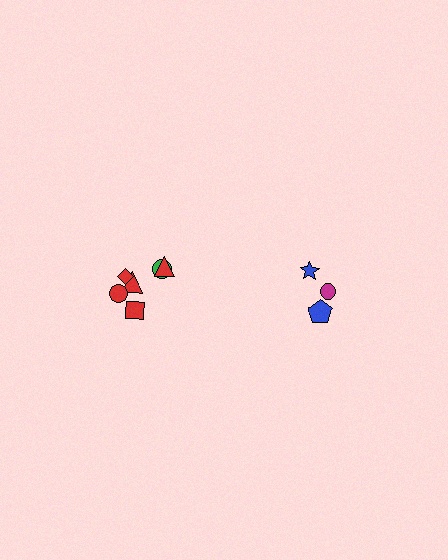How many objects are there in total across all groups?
There are 9 objects.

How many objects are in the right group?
There are 3 objects.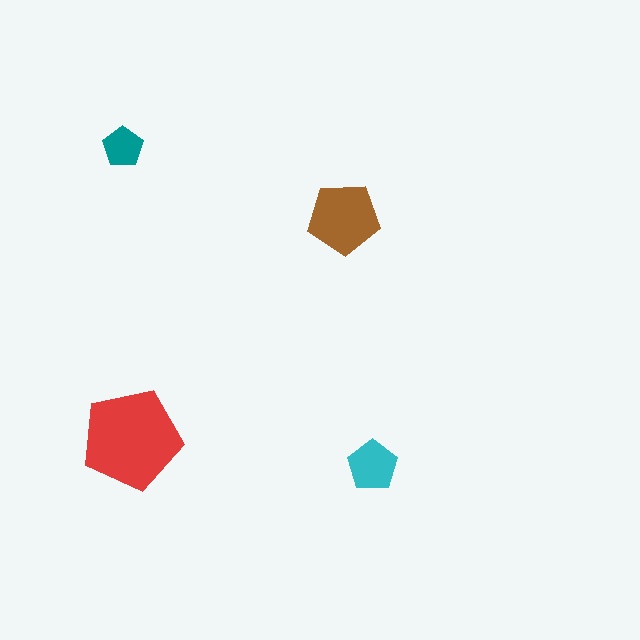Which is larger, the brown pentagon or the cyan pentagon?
The brown one.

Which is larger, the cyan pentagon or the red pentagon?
The red one.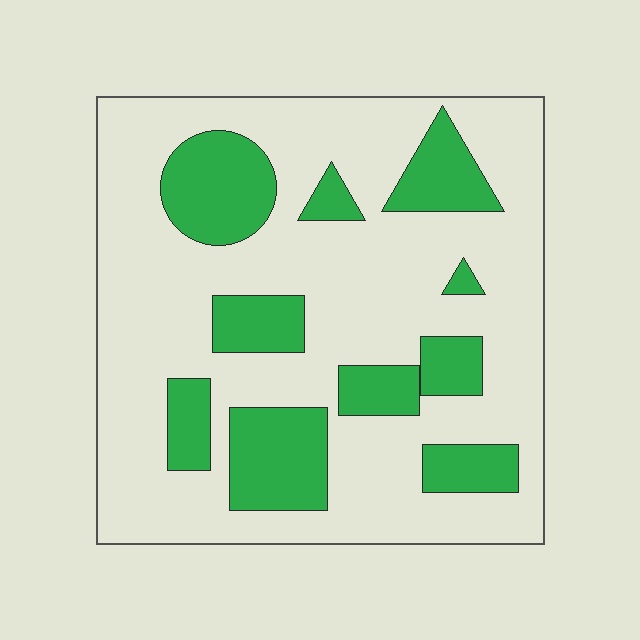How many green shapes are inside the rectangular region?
10.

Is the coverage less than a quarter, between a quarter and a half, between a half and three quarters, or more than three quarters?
Between a quarter and a half.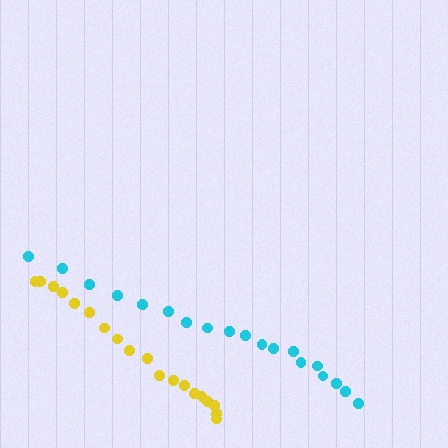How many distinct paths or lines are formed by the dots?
There are 2 distinct paths.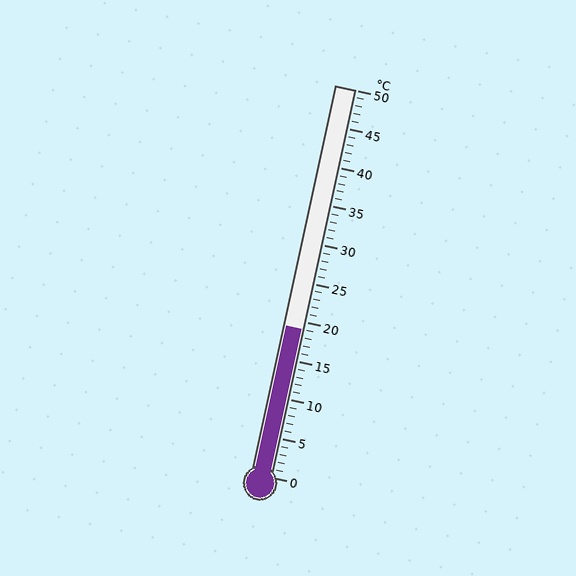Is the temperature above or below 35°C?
The temperature is below 35°C.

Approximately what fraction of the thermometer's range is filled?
The thermometer is filled to approximately 40% of its range.